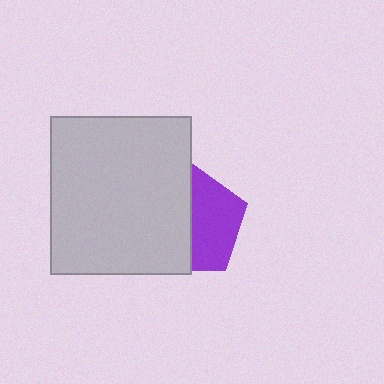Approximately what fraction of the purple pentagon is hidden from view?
Roughly 51% of the purple pentagon is hidden behind the light gray rectangle.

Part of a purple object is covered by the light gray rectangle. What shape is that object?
It is a pentagon.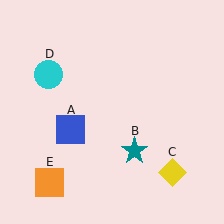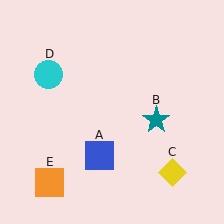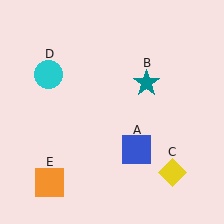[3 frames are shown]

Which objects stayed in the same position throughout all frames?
Yellow diamond (object C) and cyan circle (object D) and orange square (object E) remained stationary.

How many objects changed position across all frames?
2 objects changed position: blue square (object A), teal star (object B).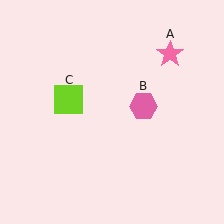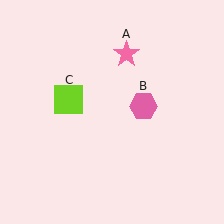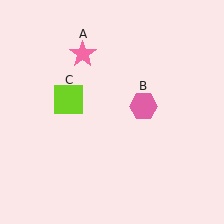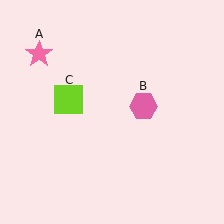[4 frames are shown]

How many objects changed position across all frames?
1 object changed position: pink star (object A).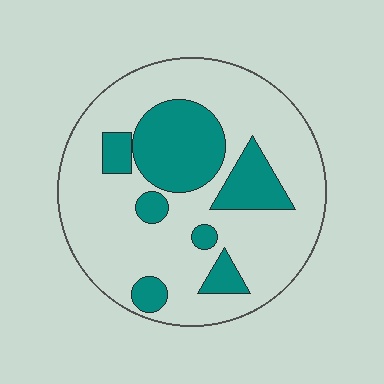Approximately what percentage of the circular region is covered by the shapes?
Approximately 25%.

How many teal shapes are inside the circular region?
7.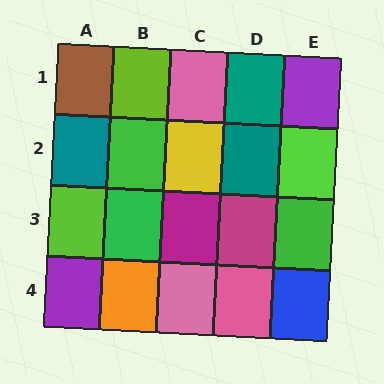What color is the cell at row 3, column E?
Green.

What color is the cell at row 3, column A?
Lime.